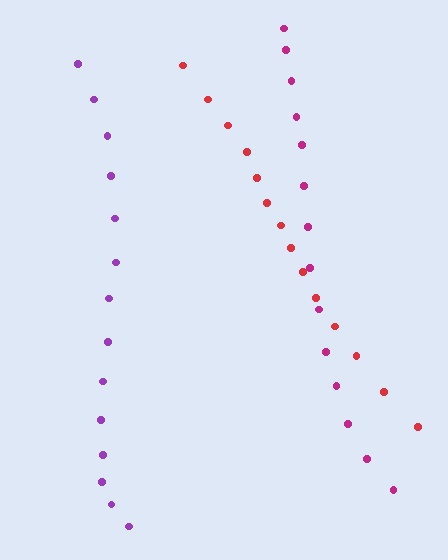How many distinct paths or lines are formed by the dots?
There are 3 distinct paths.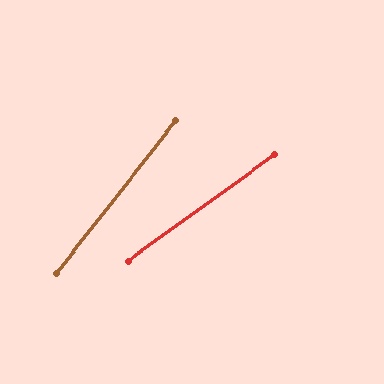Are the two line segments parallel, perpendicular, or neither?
Neither parallel nor perpendicular — they differ by about 16°.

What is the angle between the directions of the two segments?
Approximately 16 degrees.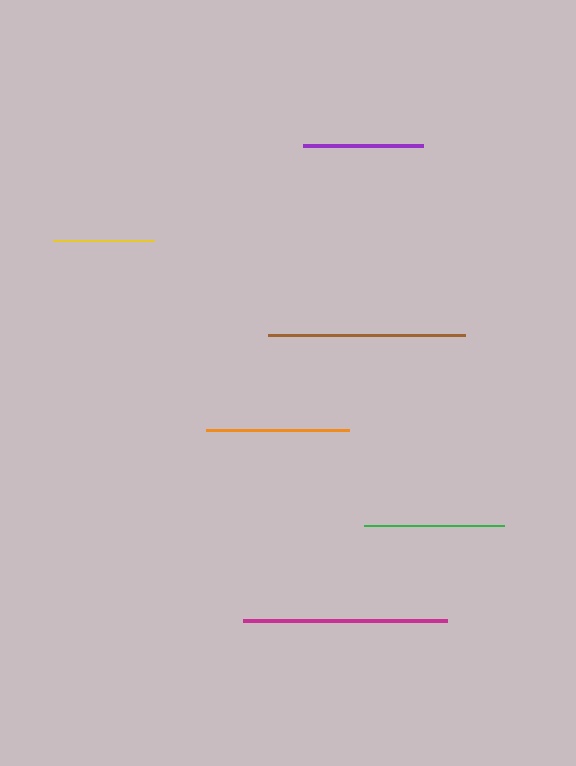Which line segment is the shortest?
The yellow line is the shortest at approximately 101 pixels.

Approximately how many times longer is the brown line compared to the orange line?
The brown line is approximately 1.4 times the length of the orange line.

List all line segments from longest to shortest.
From longest to shortest: magenta, brown, orange, green, purple, yellow.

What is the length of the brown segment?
The brown segment is approximately 197 pixels long.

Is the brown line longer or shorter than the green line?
The brown line is longer than the green line.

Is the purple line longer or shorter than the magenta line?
The magenta line is longer than the purple line.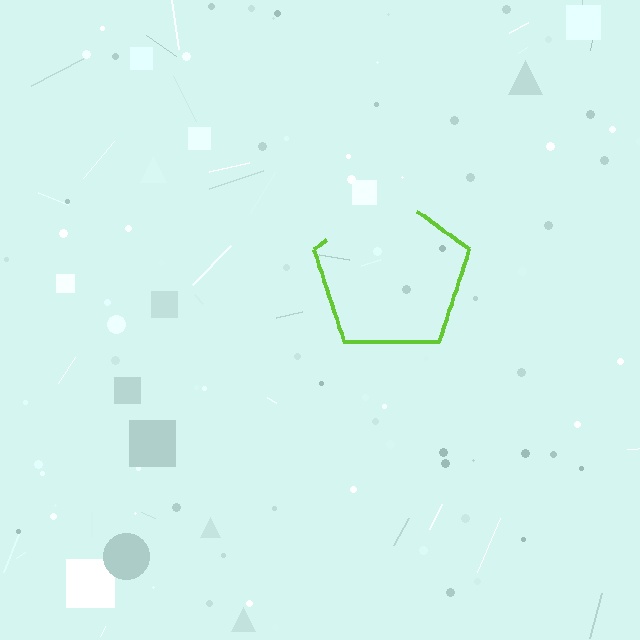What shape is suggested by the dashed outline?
The dashed outline suggests a pentagon.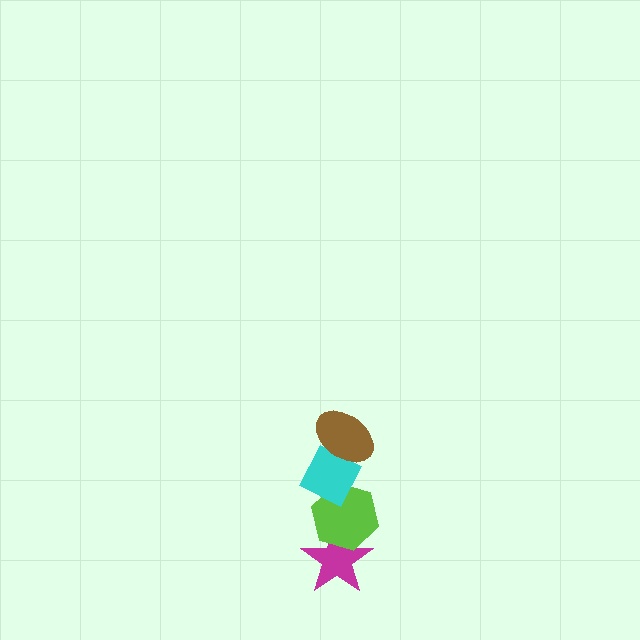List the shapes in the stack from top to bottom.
From top to bottom: the brown ellipse, the cyan diamond, the lime hexagon, the magenta star.